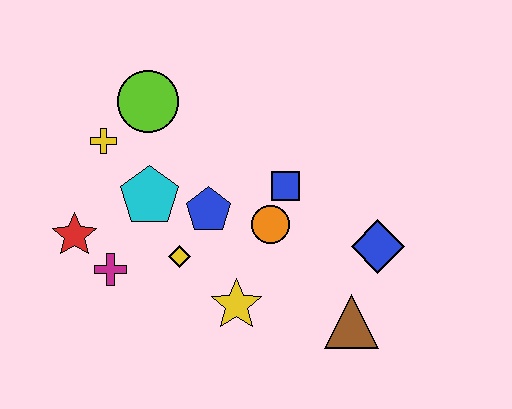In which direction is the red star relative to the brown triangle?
The red star is to the left of the brown triangle.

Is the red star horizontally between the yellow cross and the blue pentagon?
No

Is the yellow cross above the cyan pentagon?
Yes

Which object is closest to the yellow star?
The yellow diamond is closest to the yellow star.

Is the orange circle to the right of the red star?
Yes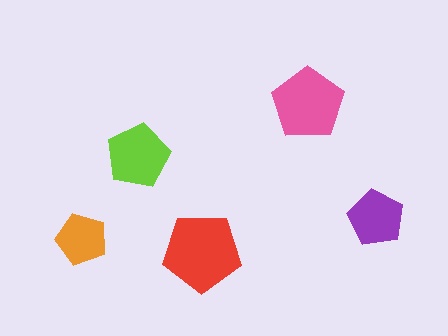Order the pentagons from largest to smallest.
the red one, the pink one, the lime one, the purple one, the orange one.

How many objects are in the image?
There are 5 objects in the image.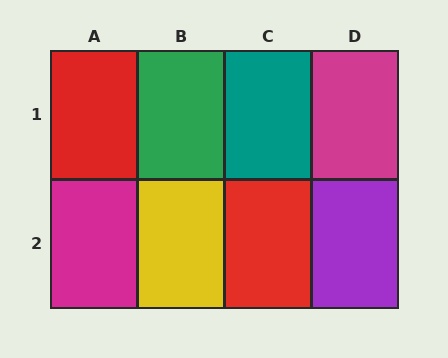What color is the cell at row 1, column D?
Magenta.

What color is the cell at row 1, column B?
Green.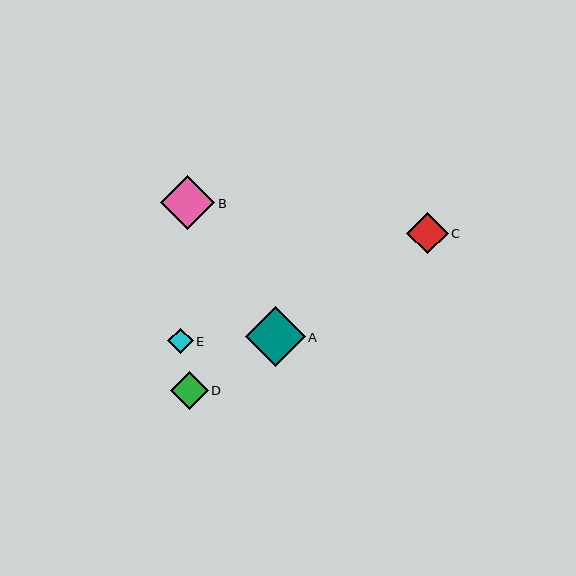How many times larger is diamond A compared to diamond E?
Diamond A is approximately 2.4 times the size of diamond E.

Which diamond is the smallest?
Diamond E is the smallest with a size of approximately 25 pixels.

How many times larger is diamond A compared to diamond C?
Diamond A is approximately 1.4 times the size of diamond C.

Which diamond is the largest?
Diamond A is the largest with a size of approximately 60 pixels.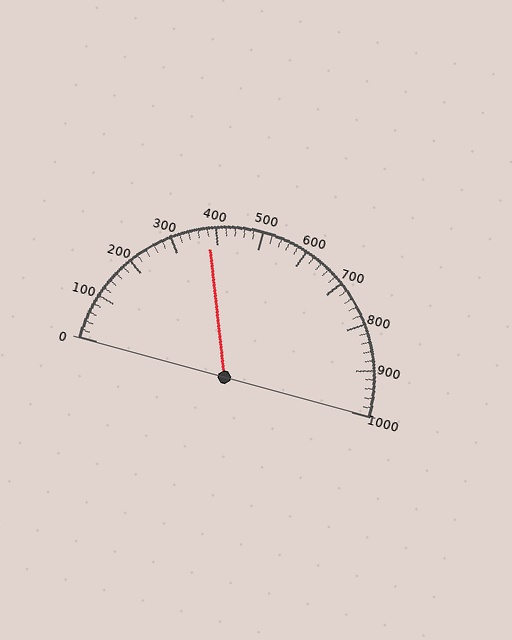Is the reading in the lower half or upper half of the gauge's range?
The reading is in the lower half of the range (0 to 1000).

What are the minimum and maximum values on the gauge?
The gauge ranges from 0 to 1000.